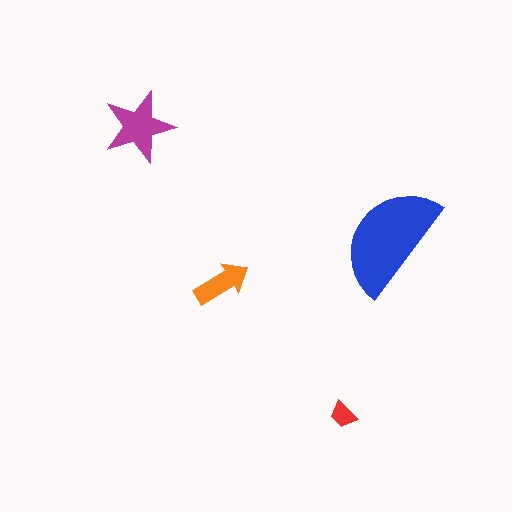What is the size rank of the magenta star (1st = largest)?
2nd.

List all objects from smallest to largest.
The red trapezoid, the orange arrow, the magenta star, the blue semicircle.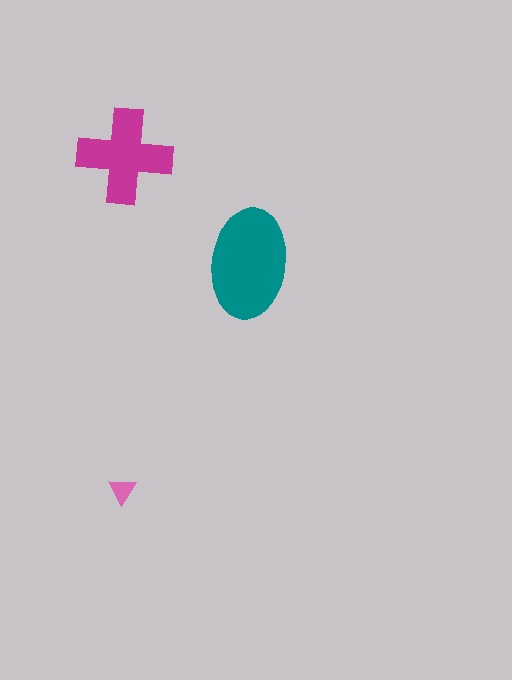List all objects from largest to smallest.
The teal ellipse, the magenta cross, the pink triangle.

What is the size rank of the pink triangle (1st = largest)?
3rd.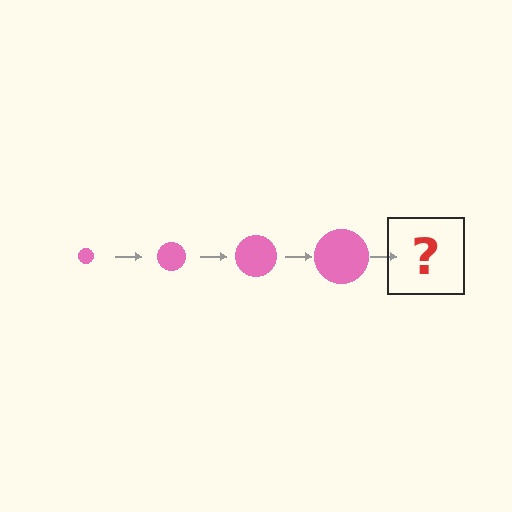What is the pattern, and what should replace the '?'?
The pattern is that the circle gets progressively larger each step. The '?' should be a pink circle, larger than the previous one.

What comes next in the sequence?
The next element should be a pink circle, larger than the previous one.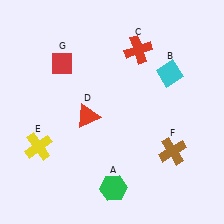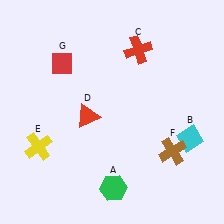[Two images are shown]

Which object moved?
The cyan diamond (B) moved down.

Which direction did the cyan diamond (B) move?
The cyan diamond (B) moved down.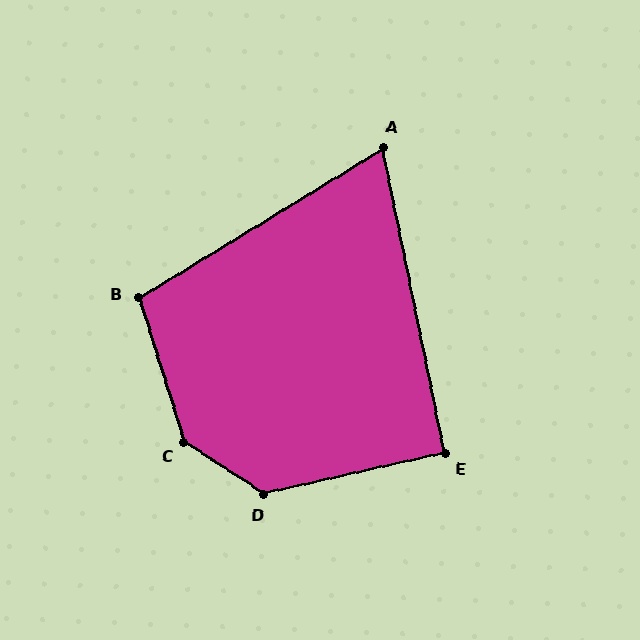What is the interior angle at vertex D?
Approximately 134 degrees (obtuse).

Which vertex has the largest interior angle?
C, at approximately 140 degrees.